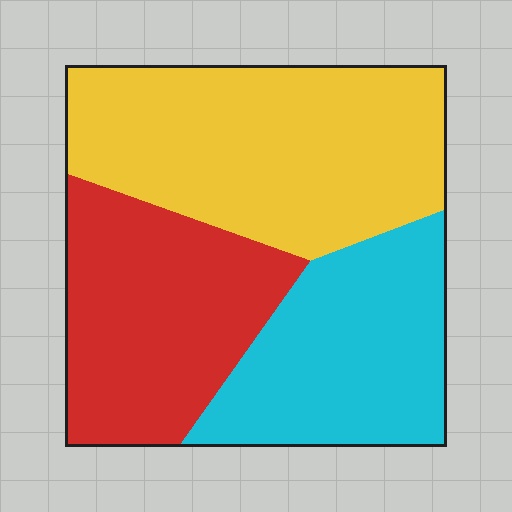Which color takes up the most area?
Yellow, at roughly 40%.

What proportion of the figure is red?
Red covers about 30% of the figure.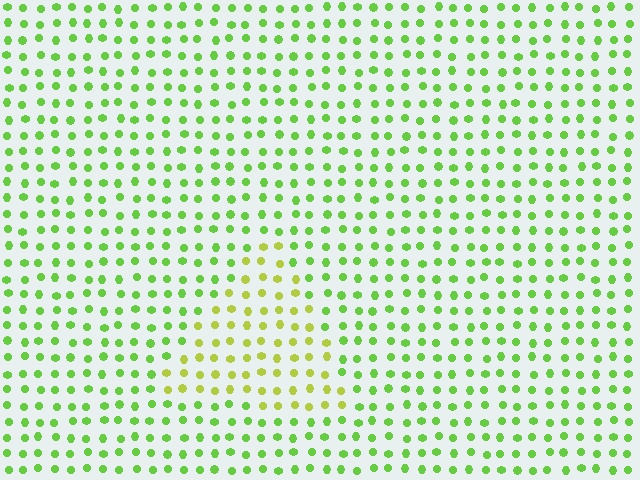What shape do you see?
I see a triangle.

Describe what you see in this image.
The image is filled with small lime elements in a uniform arrangement. A triangle-shaped region is visible where the elements are tinted to a slightly different hue, forming a subtle color boundary.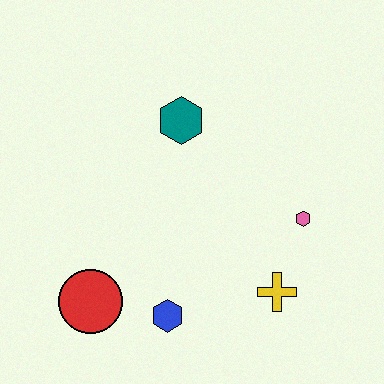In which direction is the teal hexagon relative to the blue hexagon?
The teal hexagon is above the blue hexagon.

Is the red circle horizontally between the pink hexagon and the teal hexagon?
No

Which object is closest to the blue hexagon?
The red circle is closest to the blue hexagon.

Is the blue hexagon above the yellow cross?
No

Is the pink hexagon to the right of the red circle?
Yes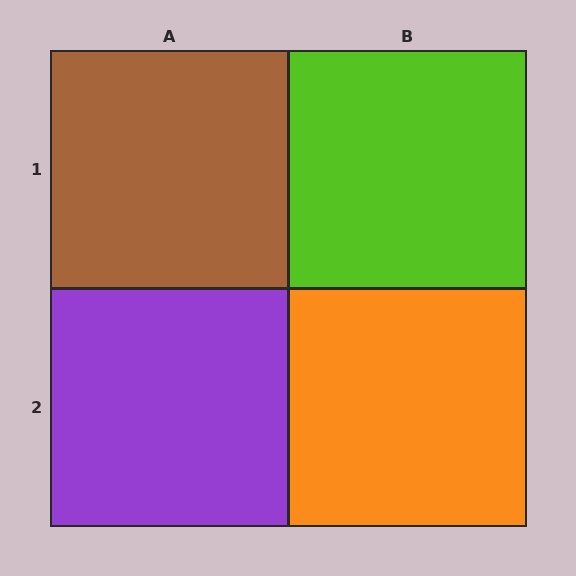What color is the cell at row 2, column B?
Orange.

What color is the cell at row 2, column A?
Purple.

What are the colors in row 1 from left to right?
Brown, lime.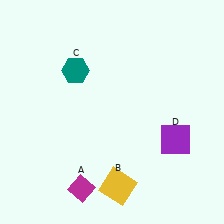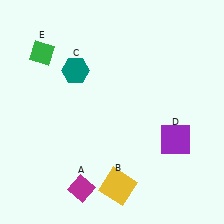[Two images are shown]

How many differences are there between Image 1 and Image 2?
There is 1 difference between the two images.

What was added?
A green diamond (E) was added in Image 2.